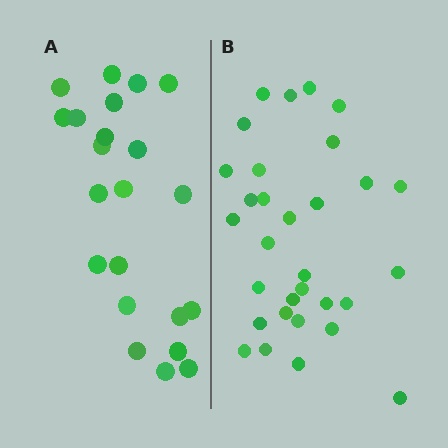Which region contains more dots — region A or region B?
Region B (the right region) has more dots.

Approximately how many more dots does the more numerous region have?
Region B has roughly 8 or so more dots than region A.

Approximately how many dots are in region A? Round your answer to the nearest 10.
About 20 dots. (The exact count is 22, which rounds to 20.)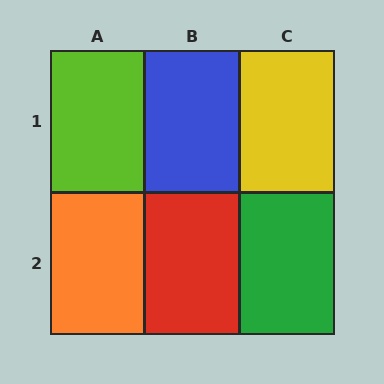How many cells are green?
1 cell is green.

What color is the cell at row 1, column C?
Yellow.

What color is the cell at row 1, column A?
Lime.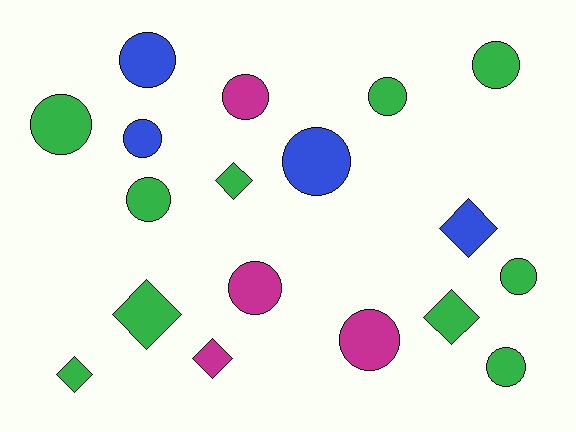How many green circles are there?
There are 6 green circles.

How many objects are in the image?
There are 18 objects.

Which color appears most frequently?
Green, with 10 objects.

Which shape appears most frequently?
Circle, with 12 objects.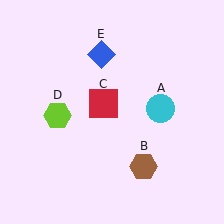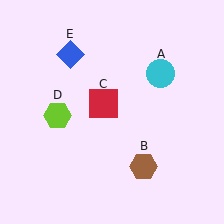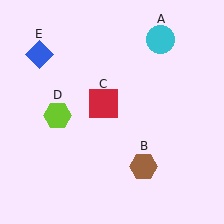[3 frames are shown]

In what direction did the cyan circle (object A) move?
The cyan circle (object A) moved up.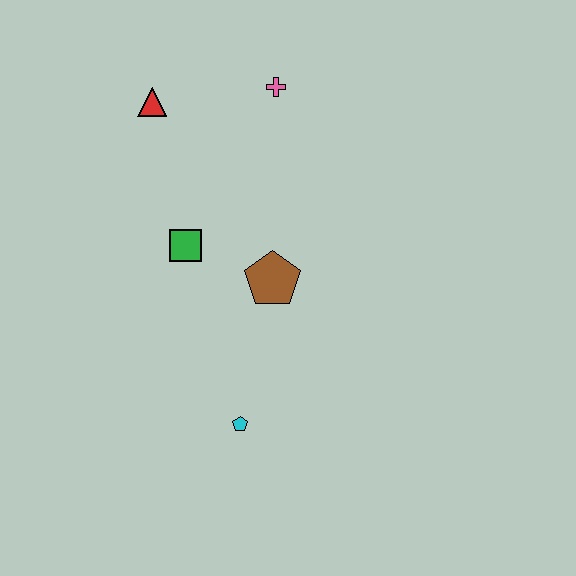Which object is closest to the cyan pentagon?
The brown pentagon is closest to the cyan pentagon.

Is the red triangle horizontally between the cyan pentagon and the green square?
No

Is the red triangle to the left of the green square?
Yes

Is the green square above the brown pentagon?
Yes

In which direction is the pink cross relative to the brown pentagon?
The pink cross is above the brown pentagon.